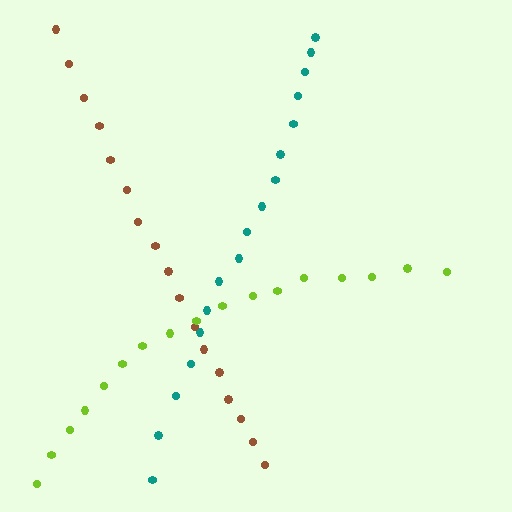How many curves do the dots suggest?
There are 3 distinct paths.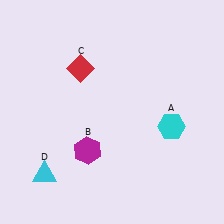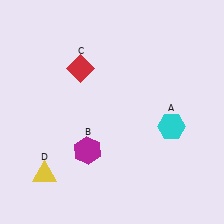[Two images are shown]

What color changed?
The triangle (D) changed from cyan in Image 1 to yellow in Image 2.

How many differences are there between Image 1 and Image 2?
There is 1 difference between the two images.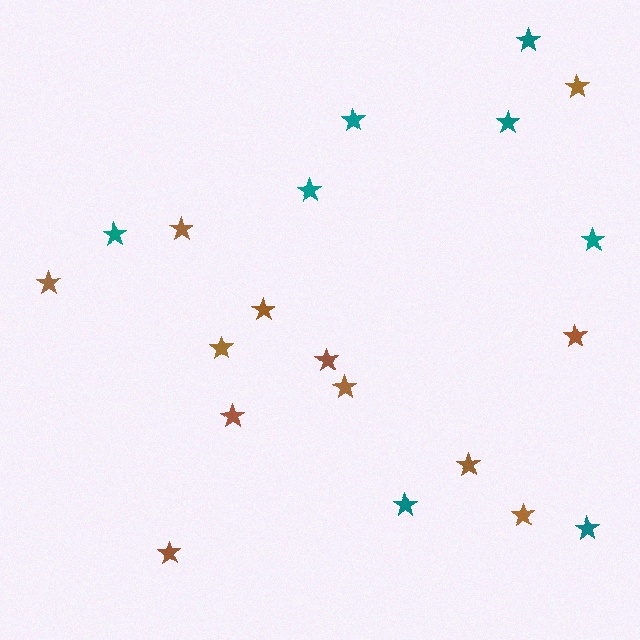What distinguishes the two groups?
There are 2 groups: one group of teal stars (8) and one group of brown stars (12).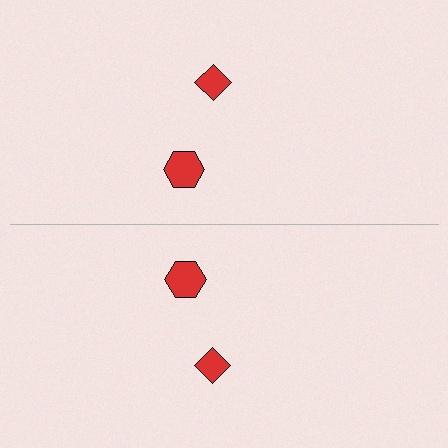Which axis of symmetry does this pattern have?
The pattern has a horizontal axis of symmetry running through the center of the image.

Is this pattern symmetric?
Yes, this pattern has bilateral (reflection) symmetry.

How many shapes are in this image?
There are 4 shapes in this image.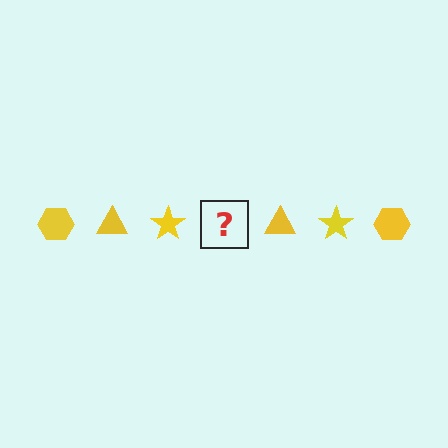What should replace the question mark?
The question mark should be replaced with a yellow hexagon.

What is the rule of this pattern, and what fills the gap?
The rule is that the pattern cycles through hexagon, triangle, star shapes in yellow. The gap should be filled with a yellow hexagon.